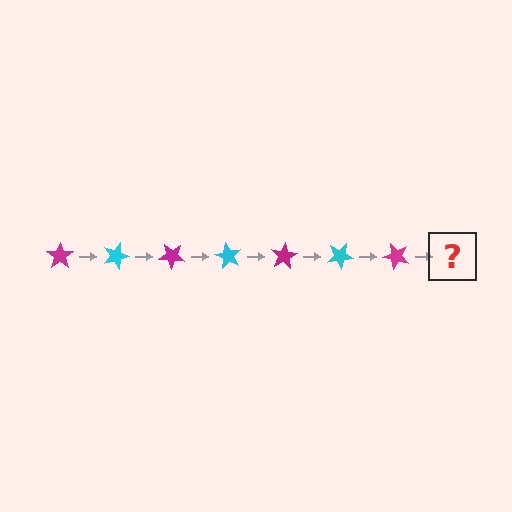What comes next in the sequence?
The next element should be a cyan star, rotated 140 degrees from the start.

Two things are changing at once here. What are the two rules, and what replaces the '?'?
The two rules are that it rotates 20 degrees each step and the color cycles through magenta and cyan. The '?' should be a cyan star, rotated 140 degrees from the start.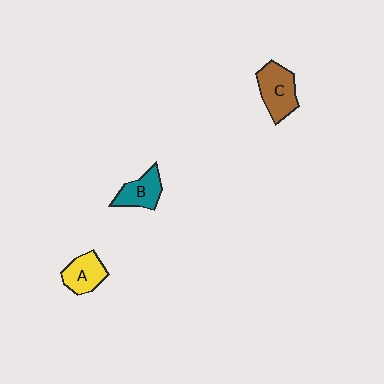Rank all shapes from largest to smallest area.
From largest to smallest: C (brown), A (yellow), B (teal).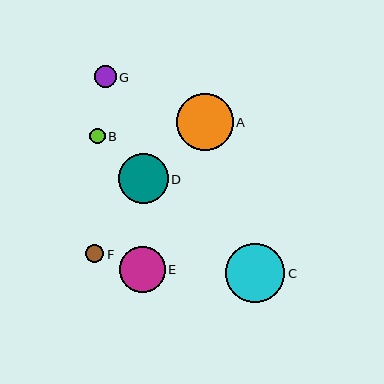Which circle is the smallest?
Circle B is the smallest with a size of approximately 16 pixels.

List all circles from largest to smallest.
From largest to smallest: C, A, D, E, G, F, B.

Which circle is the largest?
Circle C is the largest with a size of approximately 59 pixels.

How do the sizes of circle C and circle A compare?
Circle C and circle A are approximately the same size.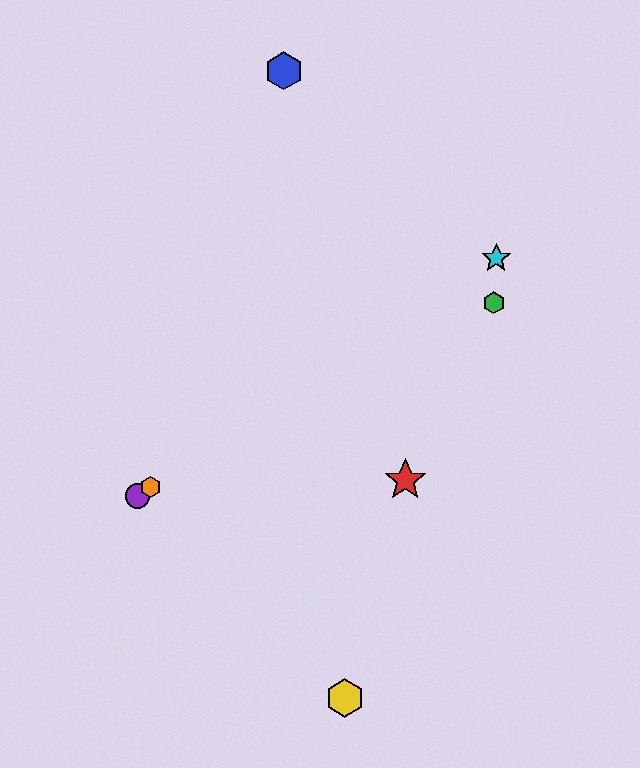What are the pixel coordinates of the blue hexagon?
The blue hexagon is at (284, 71).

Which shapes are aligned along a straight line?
The purple circle, the orange hexagon, the cyan star are aligned along a straight line.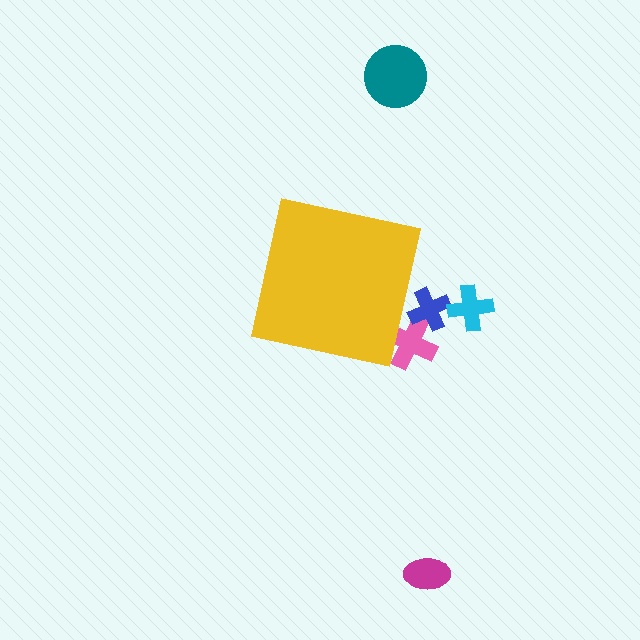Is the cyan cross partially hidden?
No, the cyan cross is fully visible.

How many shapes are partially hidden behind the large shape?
2 shapes are partially hidden.